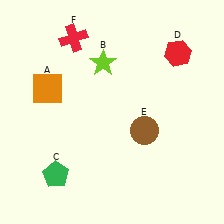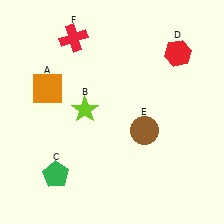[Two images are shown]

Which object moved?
The lime star (B) moved down.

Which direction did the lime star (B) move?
The lime star (B) moved down.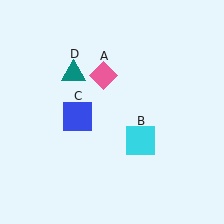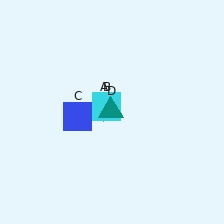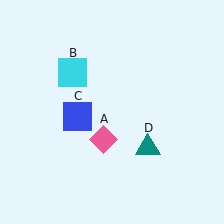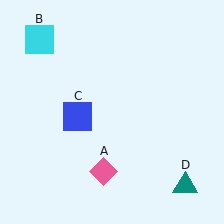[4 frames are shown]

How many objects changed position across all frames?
3 objects changed position: pink diamond (object A), cyan square (object B), teal triangle (object D).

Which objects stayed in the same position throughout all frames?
Blue square (object C) remained stationary.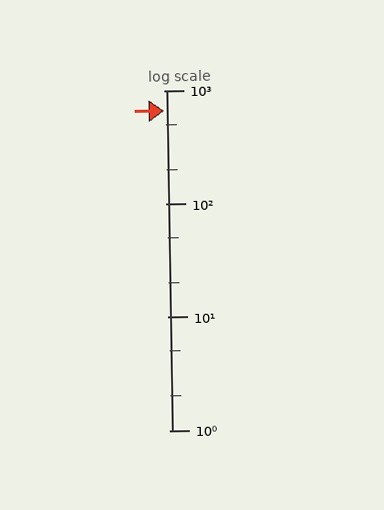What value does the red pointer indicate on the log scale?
The pointer indicates approximately 660.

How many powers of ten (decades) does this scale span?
The scale spans 3 decades, from 1 to 1000.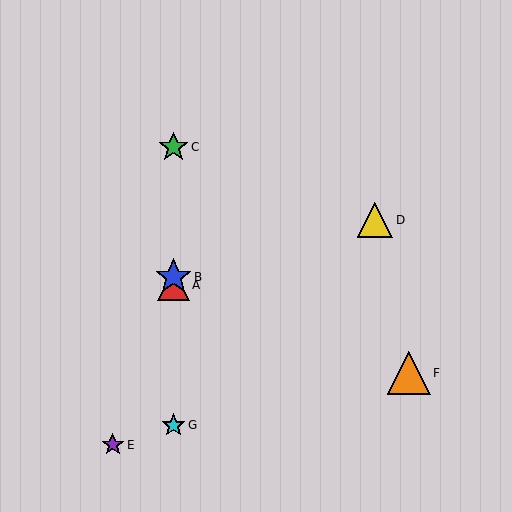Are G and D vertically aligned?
No, G is at x≈173 and D is at x≈375.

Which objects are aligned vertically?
Objects A, B, C, G are aligned vertically.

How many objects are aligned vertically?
4 objects (A, B, C, G) are aligned vertically.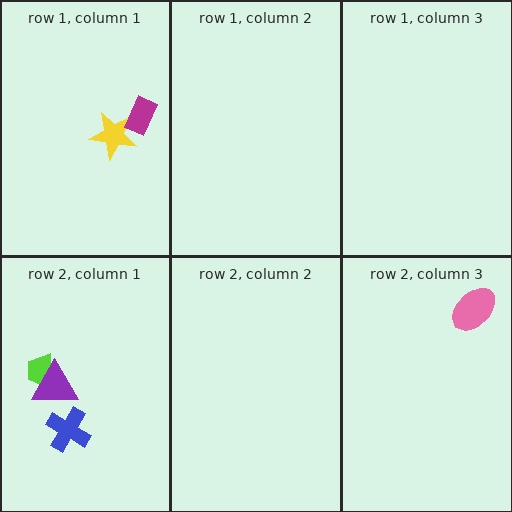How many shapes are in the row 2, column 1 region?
3.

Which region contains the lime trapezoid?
The row 2, column 1 region.